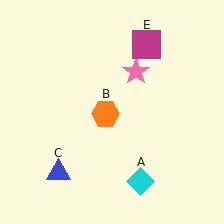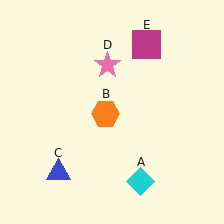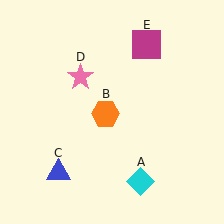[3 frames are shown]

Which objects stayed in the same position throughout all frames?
Cyan diamond (object A) and orange hexagon (object B) and blue triangle (object C) and magenta square (object E) remained stationary.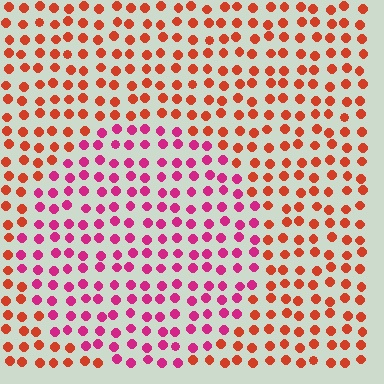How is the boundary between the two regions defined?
The boundary is defined purely by a slight shift in hue (about 43 degrees). Spacing, size, and orientation are identical on both sides.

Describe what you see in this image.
The image is filled with small red elements in a uniform arrangement. A circle-shaped region is visible where the elements are tinted to a slightly different hue, forming a subtle color boundary.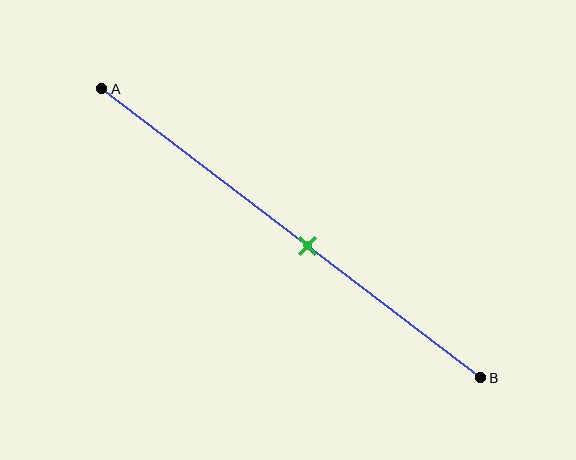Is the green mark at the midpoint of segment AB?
No, the mark is at about 55% from A, not at the 50% midpoint.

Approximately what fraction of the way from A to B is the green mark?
The green mark is approximately 55% of the way from A to B.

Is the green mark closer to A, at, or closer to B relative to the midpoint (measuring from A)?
The green mark is closer to point B than the midpoint of segment AB.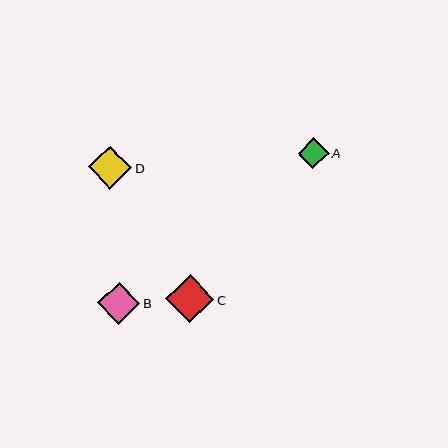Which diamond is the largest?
Diamond C is the largest with a size of approximately 48 pixels.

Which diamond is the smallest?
Diamond A is the smallest with a size of approximately 30 pixels.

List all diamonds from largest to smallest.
From largest to smallest: C, D, B, A.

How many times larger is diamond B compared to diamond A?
Diamond B is approximately 1.4 times the size of diamond A.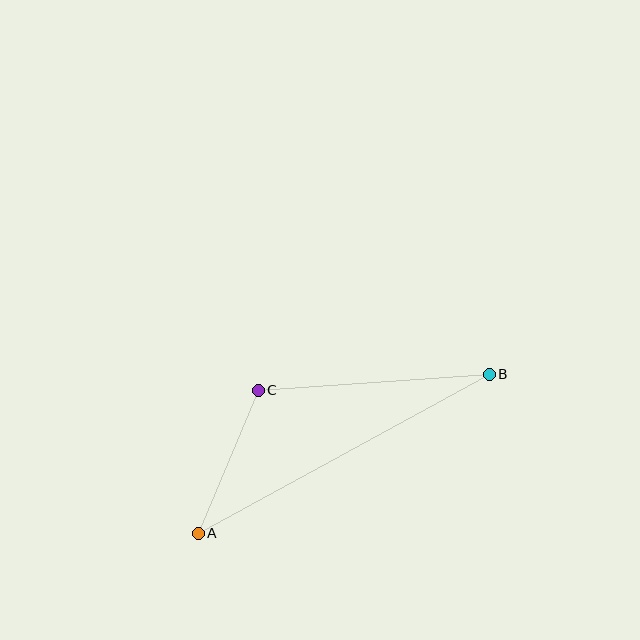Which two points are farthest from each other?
Points A and B are farthest from each other.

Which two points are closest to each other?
Points A and C are closest to each other.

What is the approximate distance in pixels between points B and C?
The distance between B and C is approximately 232 pixels.